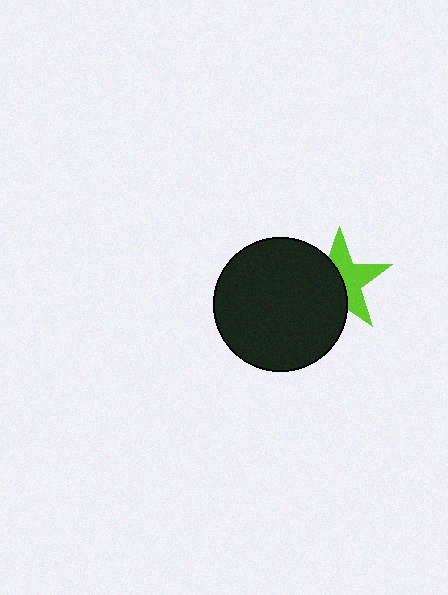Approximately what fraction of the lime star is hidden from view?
Roughly 49% of the lime star is hidden behind the black circle.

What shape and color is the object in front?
The object in front is a black circle.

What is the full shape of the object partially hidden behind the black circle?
The partially hidden object is a lime star.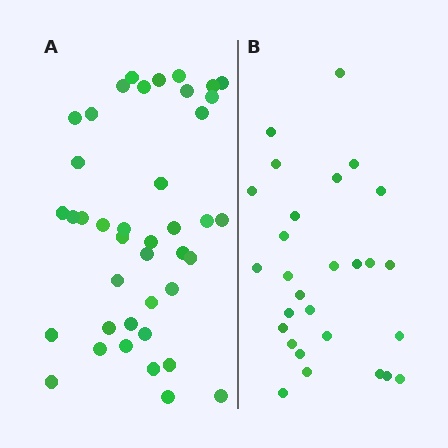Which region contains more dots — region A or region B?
Region A (the left region) has more dots.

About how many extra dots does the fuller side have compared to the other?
Region A has approximately 15 more dots than region B.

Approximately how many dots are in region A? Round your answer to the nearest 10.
About 40 dots. (The exact count is 41, which rounds to 40.)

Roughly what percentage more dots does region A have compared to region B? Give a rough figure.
About 45% more.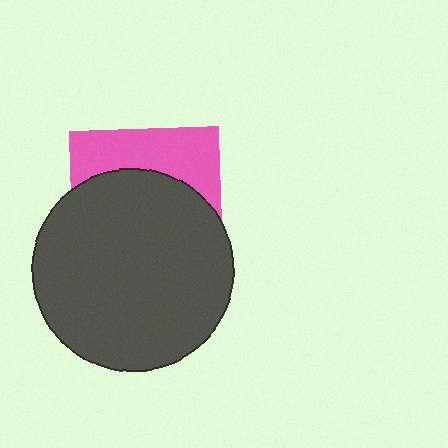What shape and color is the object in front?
The object in front is a dark gray circle.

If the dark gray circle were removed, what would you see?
You would see the complete pink square.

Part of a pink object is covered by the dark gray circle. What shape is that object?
It is a square.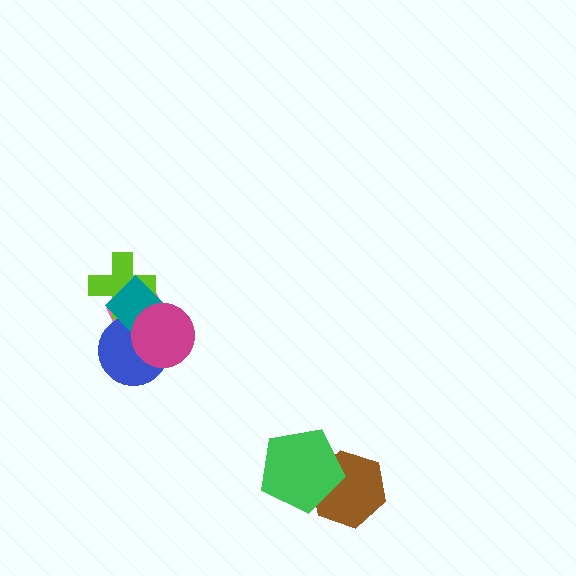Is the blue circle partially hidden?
Yes, it is partially covered by another shape.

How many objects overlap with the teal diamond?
4 objects overlap with the teal diamond.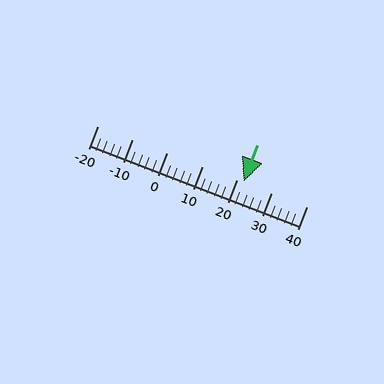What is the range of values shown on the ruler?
The ruler shows values from -20 to 40.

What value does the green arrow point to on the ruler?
The green arrow points to approximately 22.